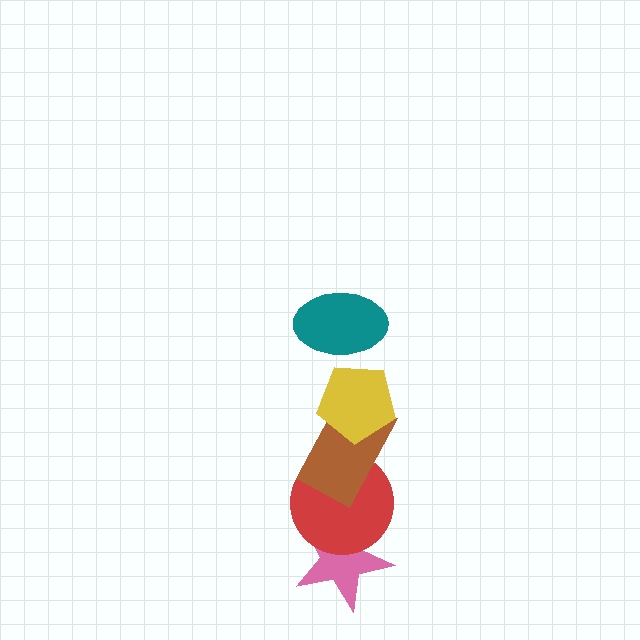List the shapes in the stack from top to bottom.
From top to bottom: the teal ellipse, the yellow pentagon, the brown rectangle, the red circle, the pink star.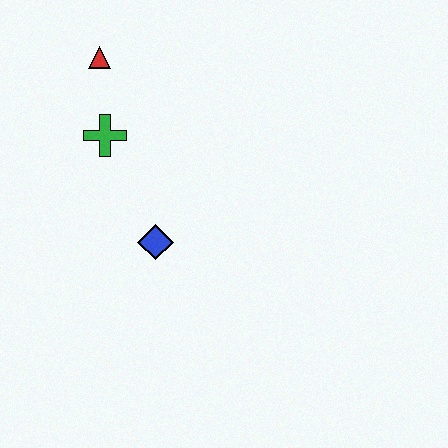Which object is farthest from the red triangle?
The blue diamond is farthest from the red triangle.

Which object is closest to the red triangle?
The green cross is closest to the red triangle.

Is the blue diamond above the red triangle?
No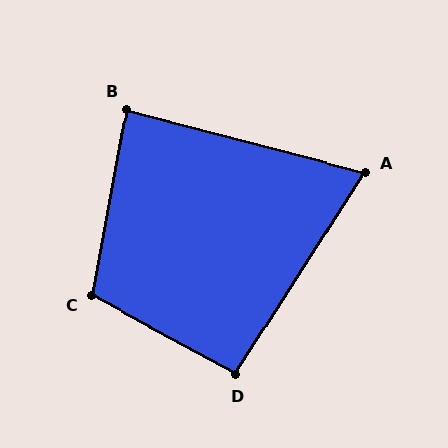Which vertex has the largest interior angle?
C, at approximately 108 degrees.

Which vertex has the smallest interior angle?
A, at approximately 72 degrees.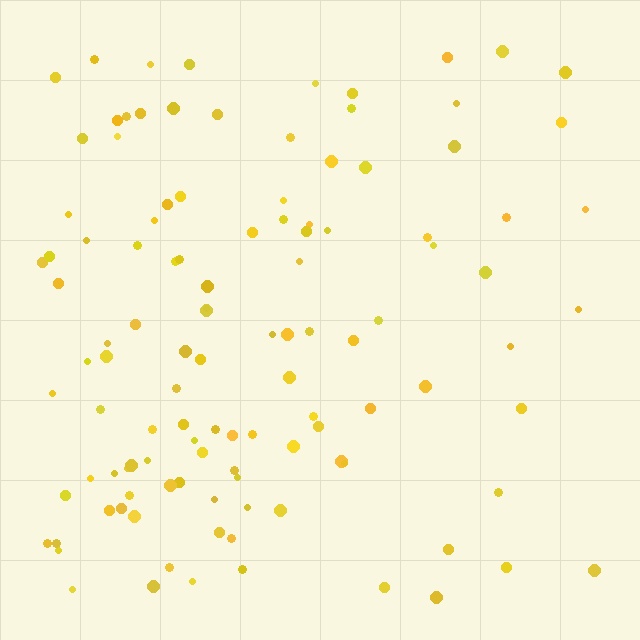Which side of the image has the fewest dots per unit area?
The right.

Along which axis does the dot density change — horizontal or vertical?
Horizontal.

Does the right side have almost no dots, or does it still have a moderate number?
Still a moderate number, just noticeably fewer than the left.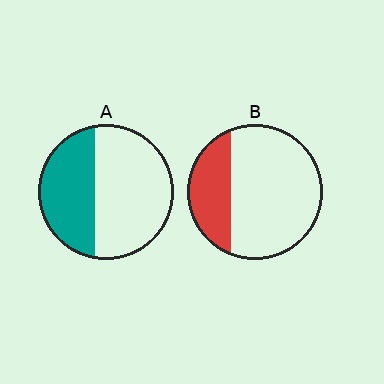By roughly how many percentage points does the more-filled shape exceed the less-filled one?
By roughly 10 percentage points (A over B).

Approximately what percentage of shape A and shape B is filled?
A is approximately 40% and B is approximately 30%.